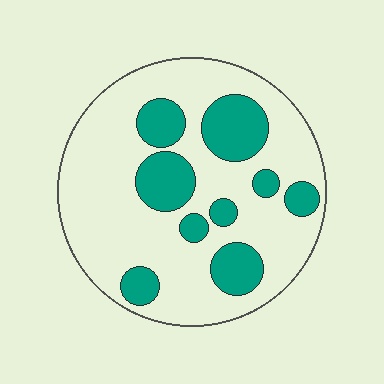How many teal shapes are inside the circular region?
9.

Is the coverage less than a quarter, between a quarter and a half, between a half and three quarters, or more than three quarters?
Between a quarter and a half.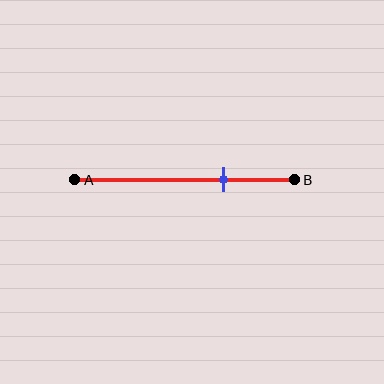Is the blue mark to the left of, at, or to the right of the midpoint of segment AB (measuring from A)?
The blue mark is to the right of the midpoint of segment AB.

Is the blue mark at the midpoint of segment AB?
No, the mark is at about 70% from A, not at the 50% midpoint.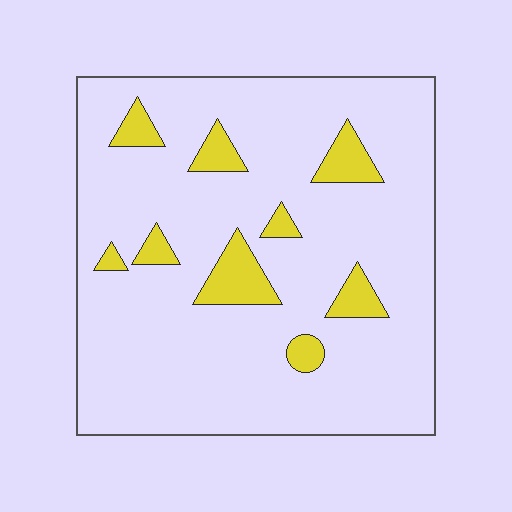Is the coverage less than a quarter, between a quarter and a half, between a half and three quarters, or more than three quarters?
Less than a quarter.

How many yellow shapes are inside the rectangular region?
9.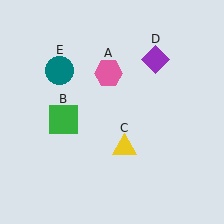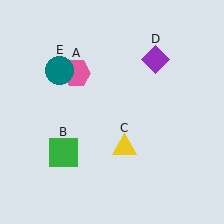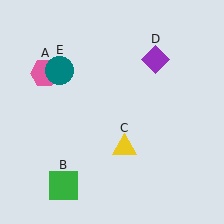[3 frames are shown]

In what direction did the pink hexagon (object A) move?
The pink hexagon (object A) moved left.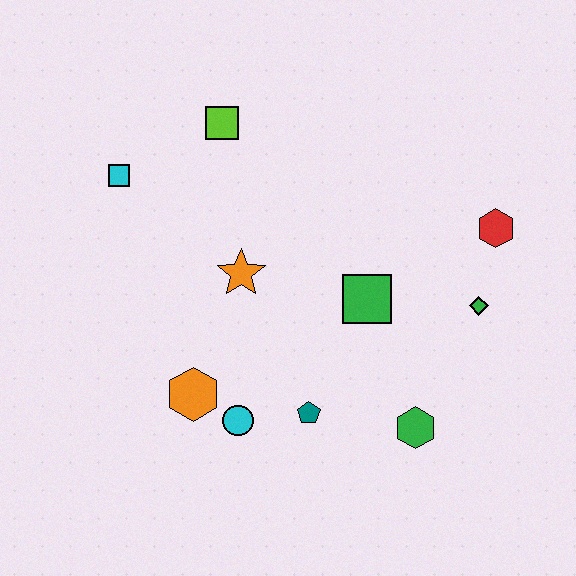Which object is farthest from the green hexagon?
The cyan square is farthest from the green hexagon.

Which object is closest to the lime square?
The cyan square is closest to the lime square.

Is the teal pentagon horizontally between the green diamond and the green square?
No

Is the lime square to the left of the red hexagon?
Yes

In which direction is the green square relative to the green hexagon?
The green square is above the green hexagon.